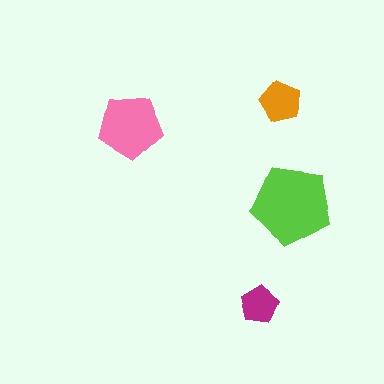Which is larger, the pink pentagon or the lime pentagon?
The lime one.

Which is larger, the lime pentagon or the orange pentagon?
The lime one.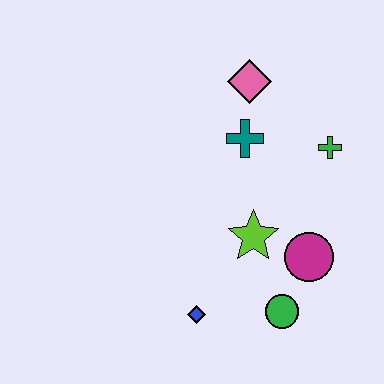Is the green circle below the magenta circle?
Yes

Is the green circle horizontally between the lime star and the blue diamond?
No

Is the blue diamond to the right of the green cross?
No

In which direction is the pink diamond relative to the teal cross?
The pink diamond is above the teal cross.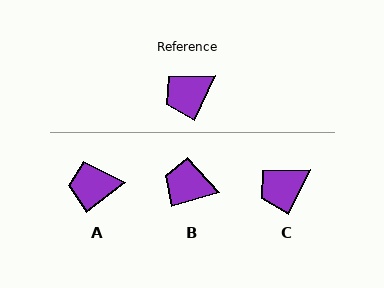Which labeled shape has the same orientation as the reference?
C.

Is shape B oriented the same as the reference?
No, it is off by about 48 degrees.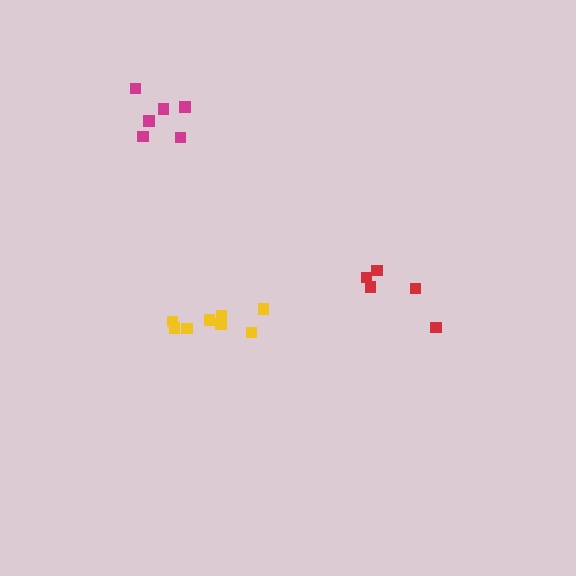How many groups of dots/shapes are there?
There are 3 groups.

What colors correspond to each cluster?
The clusters are colored: yellow, red, magenta.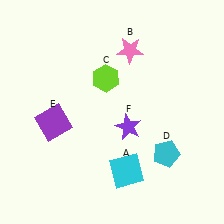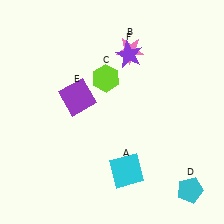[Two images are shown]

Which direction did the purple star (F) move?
The purple star (F) moved up.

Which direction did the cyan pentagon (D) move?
The cyan pentagon (D) moved down.